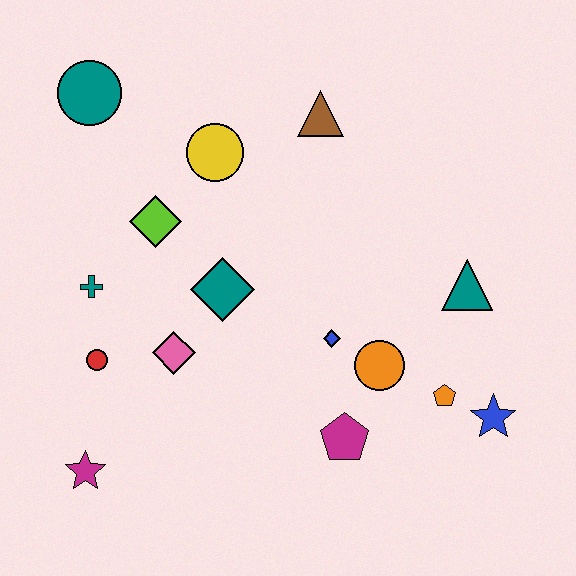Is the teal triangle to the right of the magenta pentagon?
Yes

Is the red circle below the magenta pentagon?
No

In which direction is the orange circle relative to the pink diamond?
The orange circle is to the right of the pink diamond.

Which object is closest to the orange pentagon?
The blue star is closest to the orange pentagon.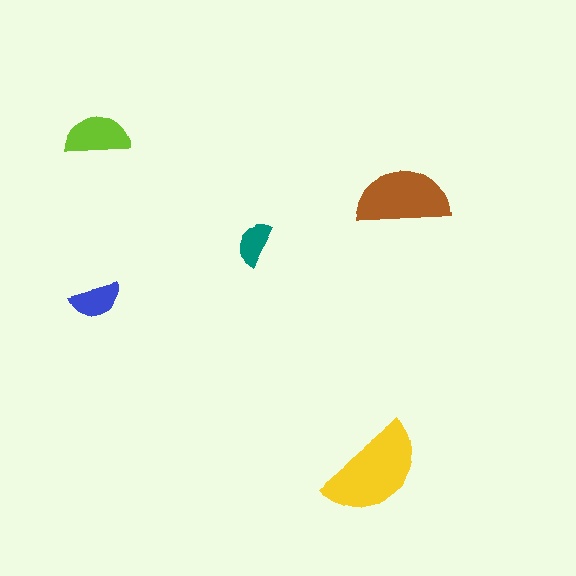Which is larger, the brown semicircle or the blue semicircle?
The brown one.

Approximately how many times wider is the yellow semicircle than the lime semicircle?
About 1.5 times wider.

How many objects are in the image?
There are 5 objects in the image.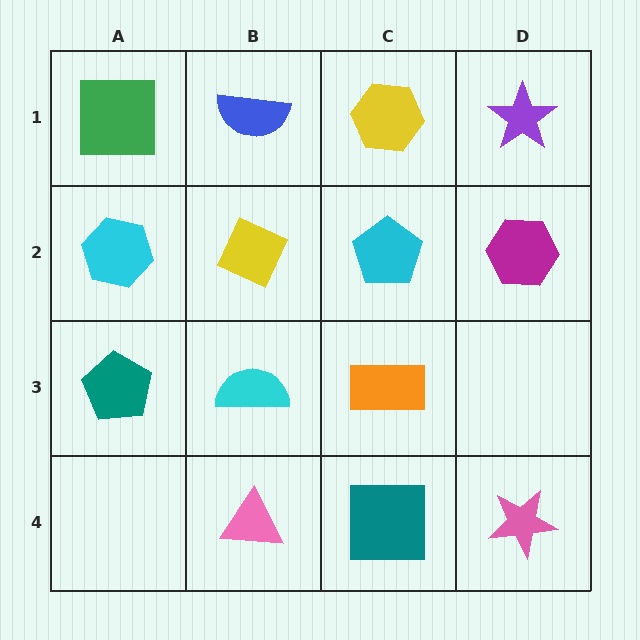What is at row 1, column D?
A purple star.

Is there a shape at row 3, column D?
No, that cell is empty.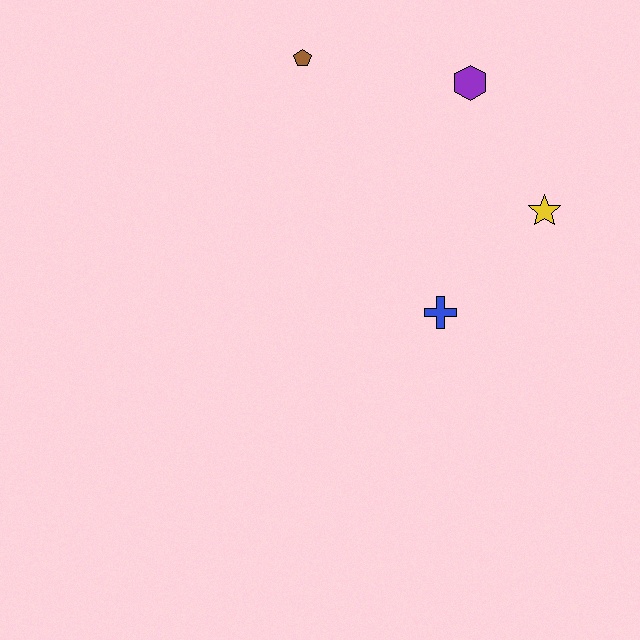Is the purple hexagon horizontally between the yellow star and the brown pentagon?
Yes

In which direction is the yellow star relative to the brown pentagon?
The yellow star is to the right of the brown pentagon.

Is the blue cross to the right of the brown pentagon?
Yes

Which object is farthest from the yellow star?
The brown pentagon is farthest from the yellow star.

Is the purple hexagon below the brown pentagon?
Yes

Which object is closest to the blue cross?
The yellow star is closest to the blue cross.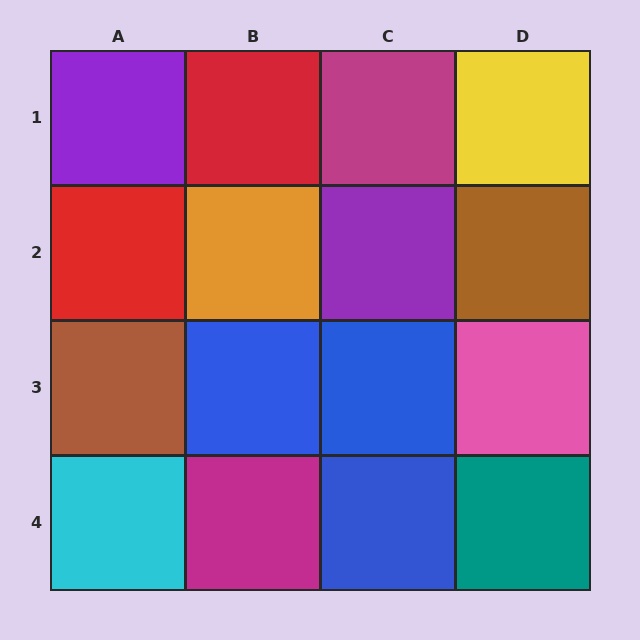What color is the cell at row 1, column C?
Magenta.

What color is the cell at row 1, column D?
Yellow.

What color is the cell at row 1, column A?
Purple.